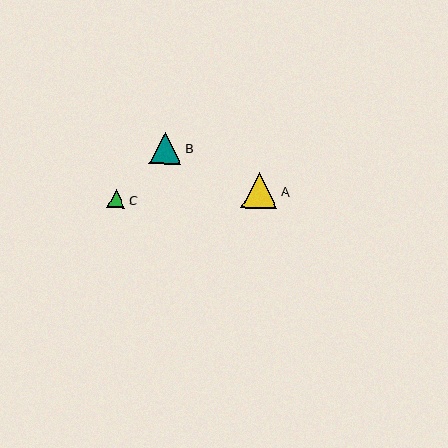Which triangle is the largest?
Triangle A is the largest with a size of approximately 36 pixels.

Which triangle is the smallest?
Triangle C is the smallest with a size of approximately 19 pixels.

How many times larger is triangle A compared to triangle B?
Triangle A is approximately 1.1 times the size of triangle B.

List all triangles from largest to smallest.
From largest to smallest: A, B, C.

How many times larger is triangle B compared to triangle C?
Triangle B is approximately 1.7 times the size of triangle C.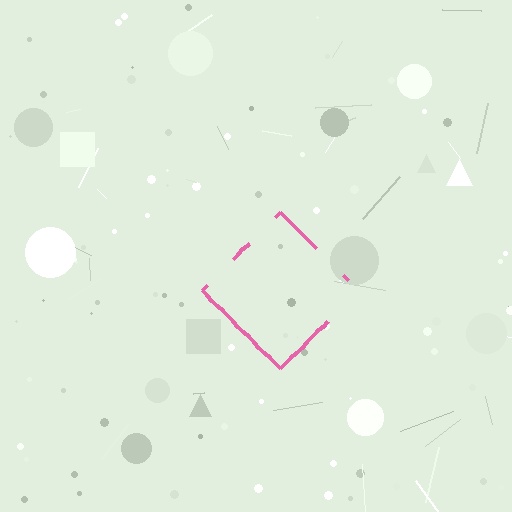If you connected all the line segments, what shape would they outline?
They would outline a diamond.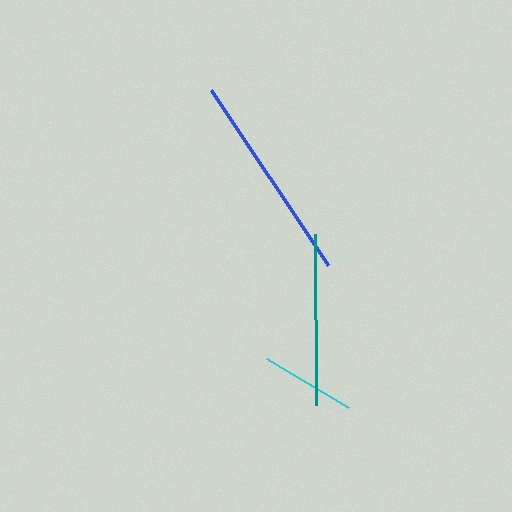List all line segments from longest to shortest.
From longest to shortest: blue, teal, cyan.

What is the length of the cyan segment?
The cyan segment is approximately 96 pixels long.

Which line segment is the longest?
The blue line is the longest at approximately 210 pixels.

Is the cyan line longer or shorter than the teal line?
The teal line is longer than the cyan line.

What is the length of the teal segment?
The teal segment is approximately 171 pixels long.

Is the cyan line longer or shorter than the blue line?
The blue line is longer than the cyan line.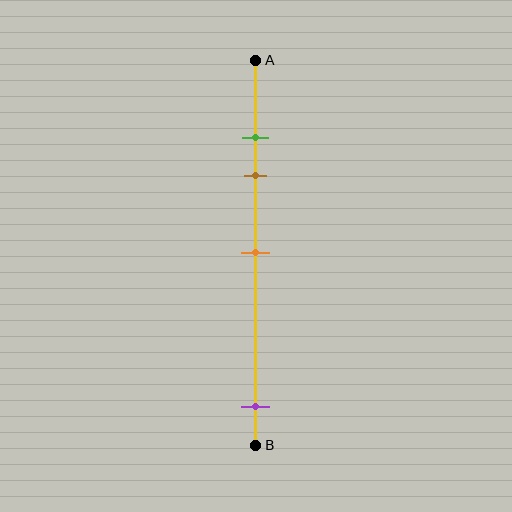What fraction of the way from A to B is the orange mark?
The orange mark is approximately 50% (0.5) of the way from A to B.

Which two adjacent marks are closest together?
The green and brown marks are the closest adjacent pair.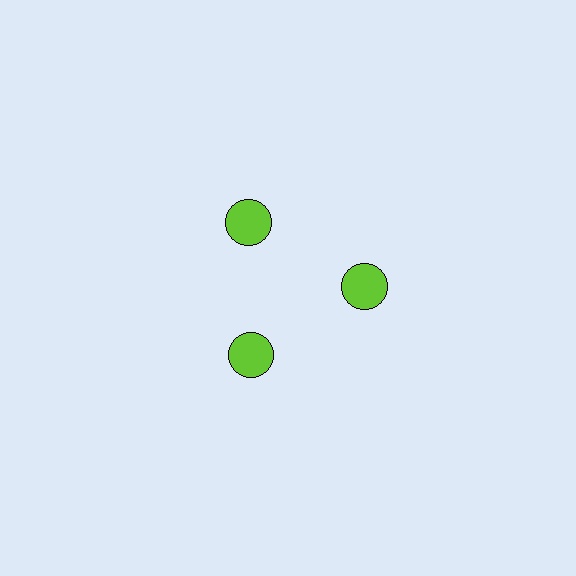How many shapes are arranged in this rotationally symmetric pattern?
There are 3 shapes, arranged in 3 groups of 1.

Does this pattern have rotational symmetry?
Yes, this pattern has 3-fold rotational symmetry. It looks the same after rotating 120 degrees around the center.